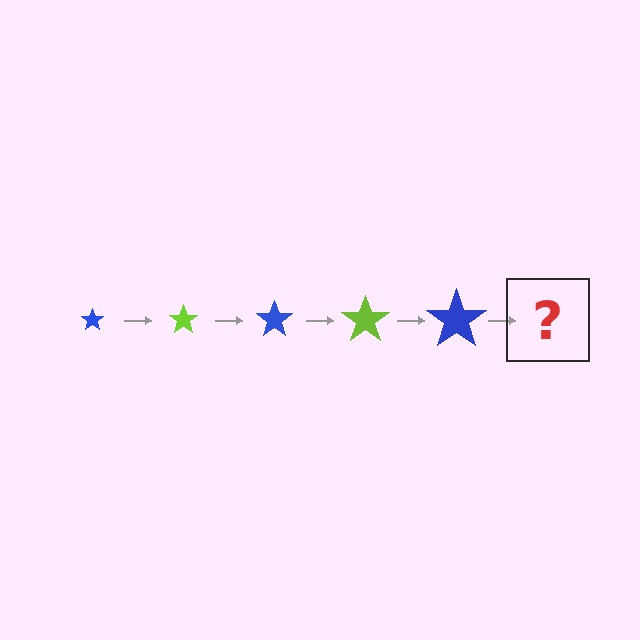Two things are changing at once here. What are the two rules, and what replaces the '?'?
The two rules are that the star grows larger each step and the color cycles through blue and lime. The '?' should be a lime star, larger than the previous one.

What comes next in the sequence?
The next element should be a lime star, larger than the previous one.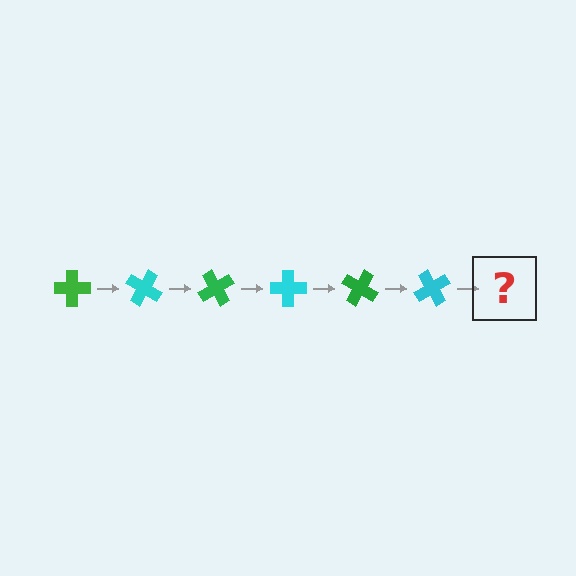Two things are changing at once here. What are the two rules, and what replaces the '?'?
The two rules are that it rotates 30 degrees each step and the color cycles through green and cyan. The '?' should be a green cross, rotated 180 degrees from the start.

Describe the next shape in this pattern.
It should be a green cross, rotated 180 degrees from the start.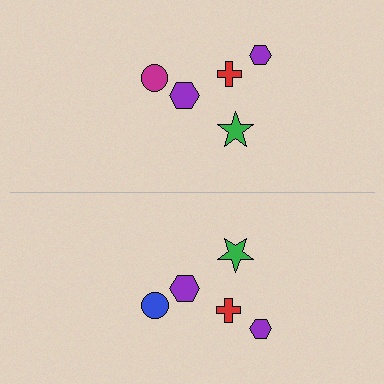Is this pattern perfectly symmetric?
No, the pattern is not perfectly symmetric. The blue circle on the bottom side breaks the symmetry — its mirror counterpart is magenta.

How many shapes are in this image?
There are 10 shapes in this image.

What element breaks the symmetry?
The blue circle on the bottom side breaks the symmetry — its mirror counterpart is magenta.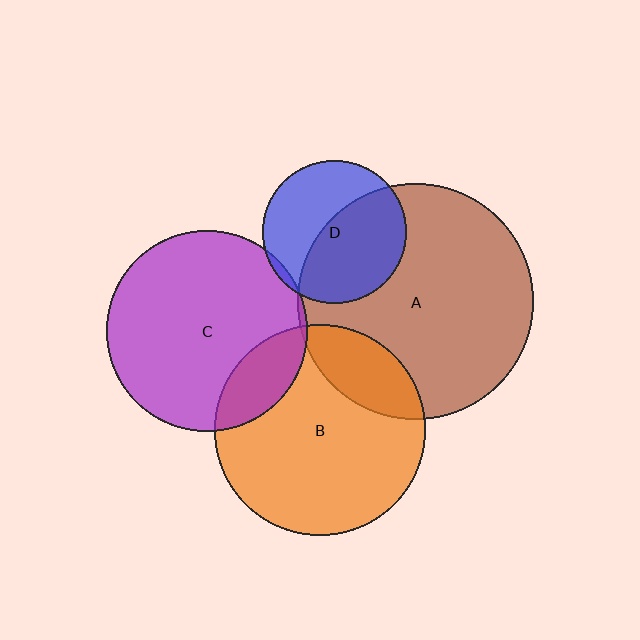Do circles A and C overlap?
Yes.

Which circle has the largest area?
Circle A (brown).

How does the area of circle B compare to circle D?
Approximately 2.2 times.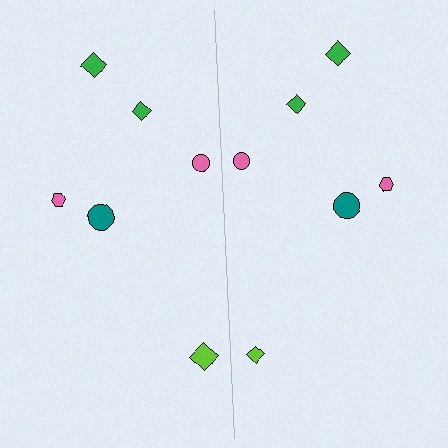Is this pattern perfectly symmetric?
No, the pattern is not perfectly symmetric. The lime diamond on the right side has a different size than its mirror counterpart.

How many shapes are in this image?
There are 12 shapes in this image.